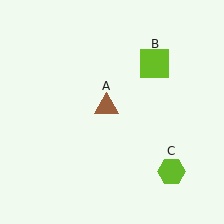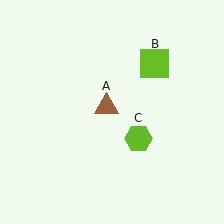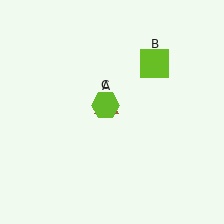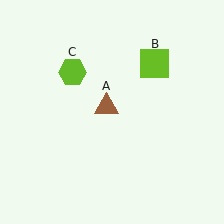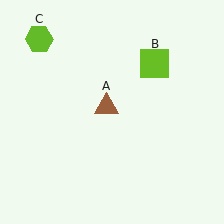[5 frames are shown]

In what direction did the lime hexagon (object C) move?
The lime hexagon (object C) moved up and to the left.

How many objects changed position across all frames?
1 object changed position: lime hexagon (object C).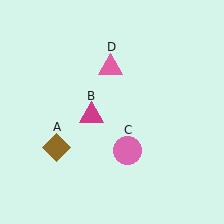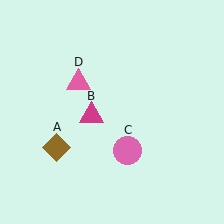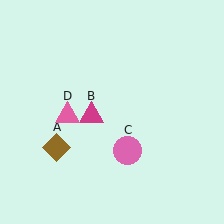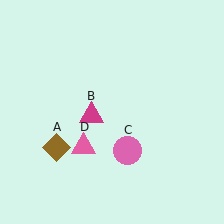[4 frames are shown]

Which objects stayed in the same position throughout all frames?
Brown diamond (object A) and magenta triangle (object B) and pink circle (object C) remained stationary.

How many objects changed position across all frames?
1 object changed position: pink triangle (object D).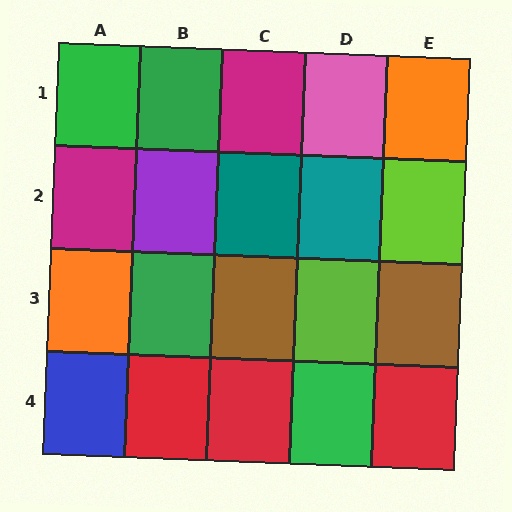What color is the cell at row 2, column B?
Purple.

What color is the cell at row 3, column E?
Brown.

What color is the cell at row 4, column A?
Blue.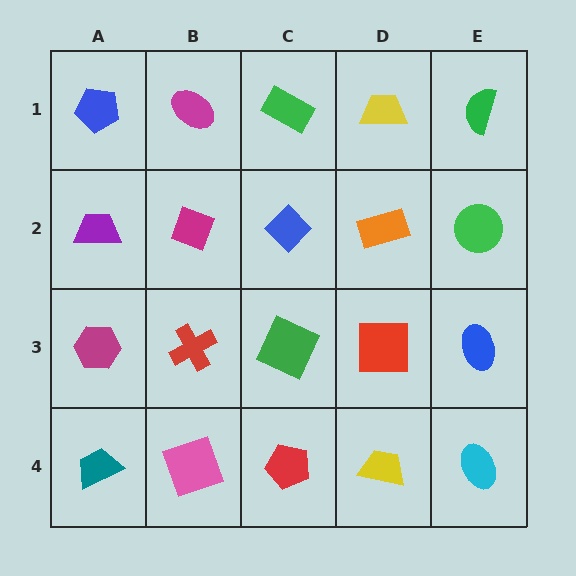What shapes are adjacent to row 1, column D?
An orange rectangle (row 2, column D), a green rectangle (row 1, column C), a green semicircle (row 1, column E).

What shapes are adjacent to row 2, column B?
A magenta ellipse (row 1, column B), a red cross (row 3, column B), a purple trapezoid (row 2, column A), a blue diamond (row 2, column C).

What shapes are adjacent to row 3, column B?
A magenta diamond (row 2, column B), a pink square (row 4, column B), a magenta hexagon (row 3, column A), a green square (row 3, column C).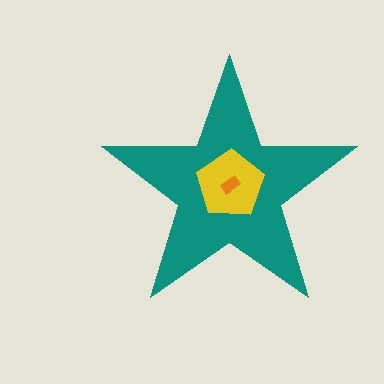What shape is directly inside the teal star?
The yellow pentagon.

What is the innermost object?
The orange rectangle.